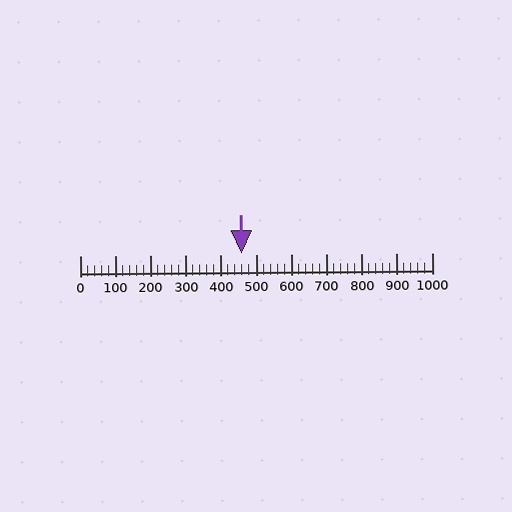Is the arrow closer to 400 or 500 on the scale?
The arrow is closer to 500.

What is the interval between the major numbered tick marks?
The major tick marks are spaced 100 units apart.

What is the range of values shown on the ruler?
The ruler shows values from 0 to 1000.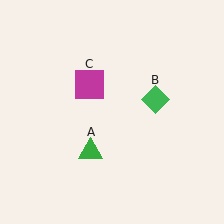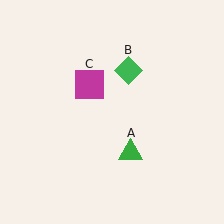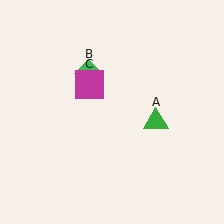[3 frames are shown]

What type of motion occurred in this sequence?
The green triangle (object A), green diamond (object B) rotated counterclockwise around the center of the scene.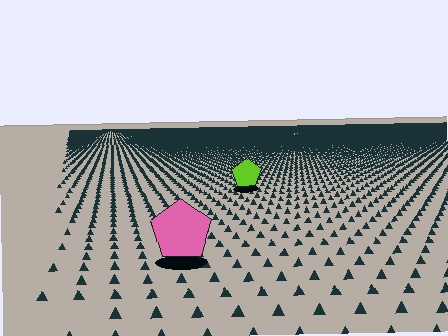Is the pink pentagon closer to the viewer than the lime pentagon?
Yes. The pink pentagon is closer — you can tell from the texture gradient: the ground texture is coarser near it.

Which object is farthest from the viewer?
The lime pentagon is farthest from the viewer. It appears smaller and the ground texture around it is denser.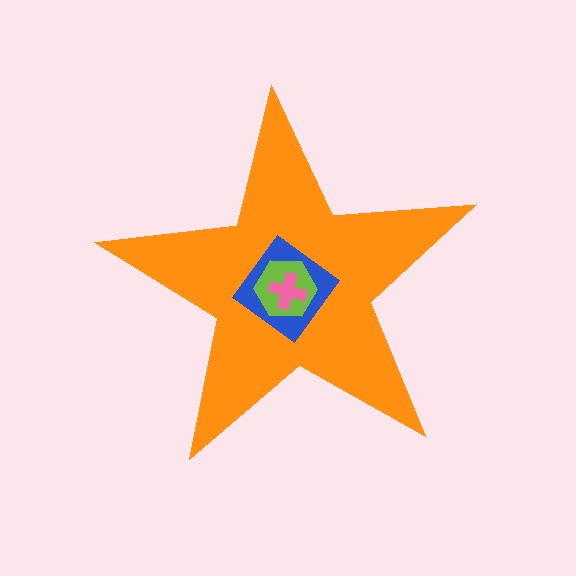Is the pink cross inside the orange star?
Yes.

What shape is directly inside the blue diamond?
The lime hexagon.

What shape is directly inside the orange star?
The blue diamond.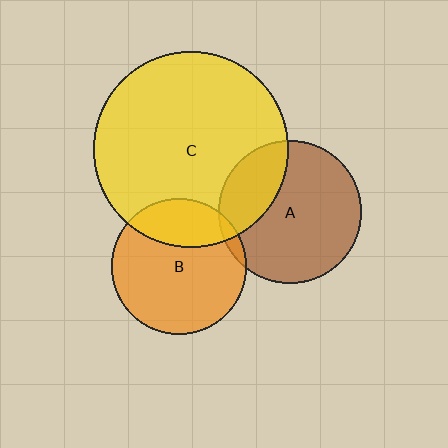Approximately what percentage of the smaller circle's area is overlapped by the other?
Approximately 25%.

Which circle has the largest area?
Circle C (yellow).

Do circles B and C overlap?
Yes.